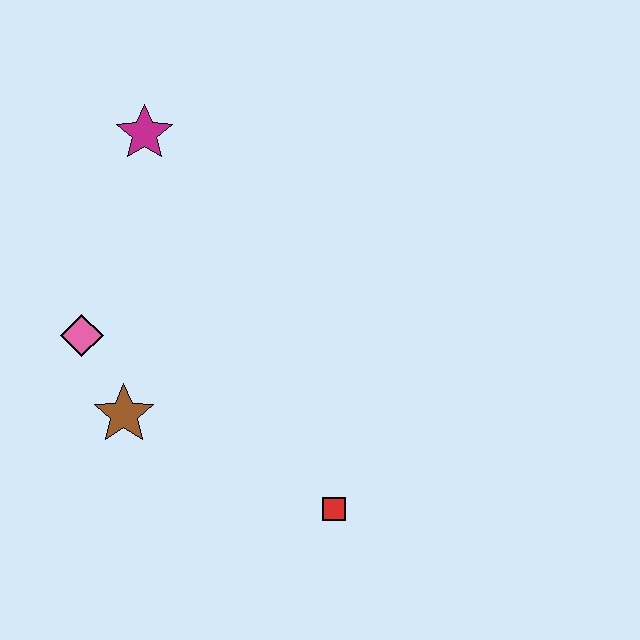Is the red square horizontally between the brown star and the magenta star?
No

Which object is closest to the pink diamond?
The brown star is closest to the pink diamond.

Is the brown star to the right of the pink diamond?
Yes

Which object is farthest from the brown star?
The magenta star is farthest from the brown star.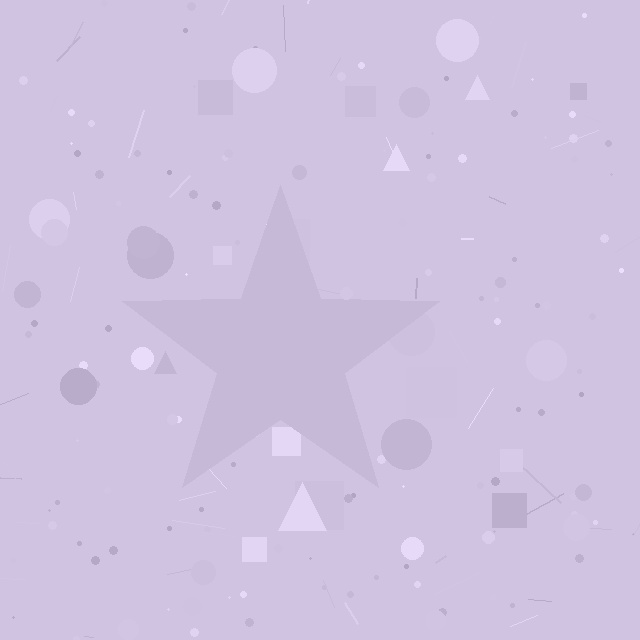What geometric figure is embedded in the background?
A star is embedded in the background.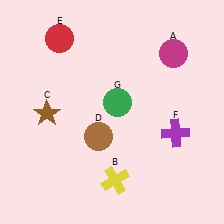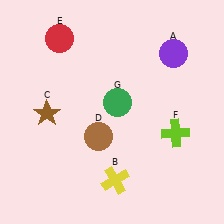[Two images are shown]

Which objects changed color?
A changed from magenta to purple. F changed from purple to lime.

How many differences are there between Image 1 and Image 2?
There are 2 differences between the two images.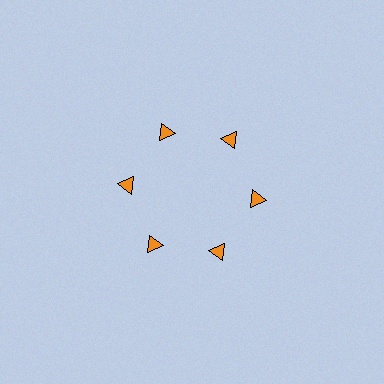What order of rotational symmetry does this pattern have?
This pattern has 6-fold rotational symmetry.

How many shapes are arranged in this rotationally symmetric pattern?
There are 6 shapes, arranged in 6 groups of 1.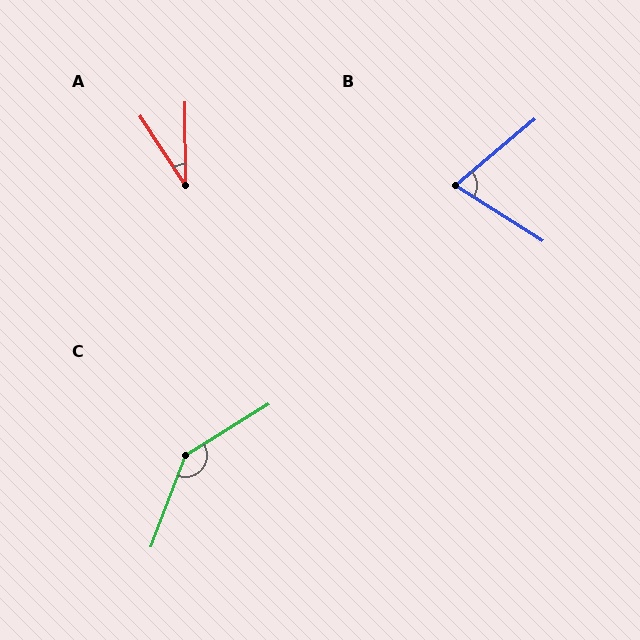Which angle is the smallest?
A, at approximately 33 degrees.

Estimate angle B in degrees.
Approximately 73 degrees.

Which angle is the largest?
C, at approximately 142 degrees.